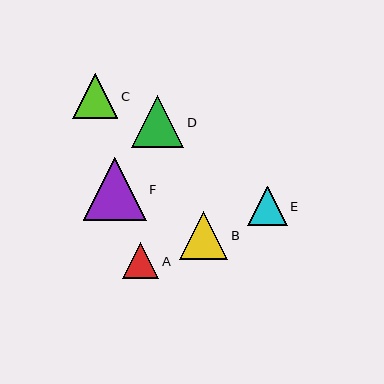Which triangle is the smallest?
Triangle A is the smallest with a size of approximately 36 pixels.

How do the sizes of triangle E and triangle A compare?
Triangle E and triangle A are approximately the same size.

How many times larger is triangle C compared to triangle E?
Triangle C is approximately 1.1 times the size of triangle E.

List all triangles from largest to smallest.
From largest to smallest: F, D, B, C, E, A.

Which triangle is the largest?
Triangle F is the largest with a size of approximately 63 pixels.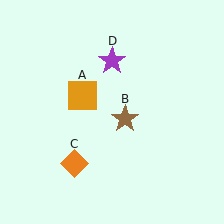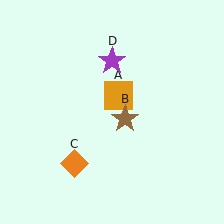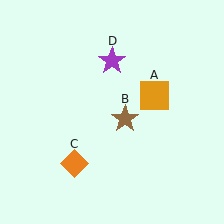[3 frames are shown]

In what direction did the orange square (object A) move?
The orange square (object A) moved right.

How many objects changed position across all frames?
1 object changed position: orange square (object A).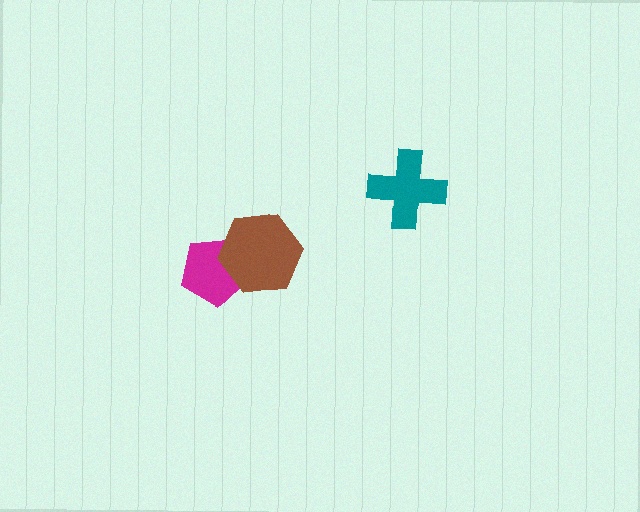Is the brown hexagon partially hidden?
No, no other shape covers it.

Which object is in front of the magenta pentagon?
The brown hexagon is in front of the magenta pentagon.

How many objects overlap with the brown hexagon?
1 object overlaps with the brown hexagon.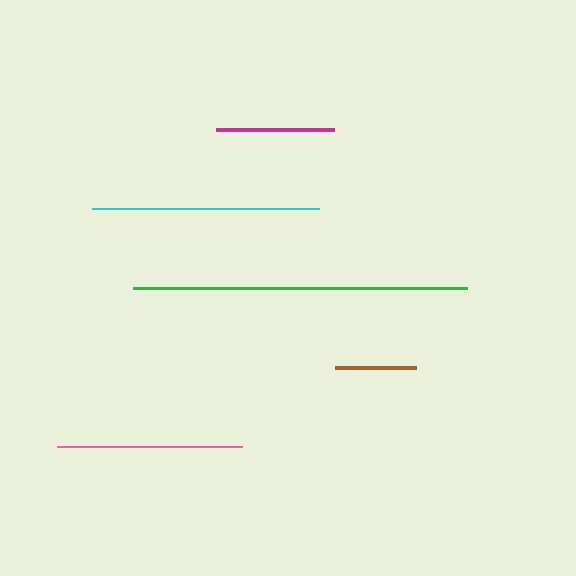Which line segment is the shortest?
The brown line is the shortest at approximately 81 pixels.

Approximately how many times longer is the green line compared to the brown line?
The green line is approximately 4.1 times the length of the brown line.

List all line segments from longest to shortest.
From longest to shortest: green, cyan, pink, magenta, brown.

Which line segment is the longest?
The green line is the longest at approximately 333 pixels.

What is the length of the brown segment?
The brown segment is approximately 81 pixels long.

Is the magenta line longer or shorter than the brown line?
The magenta line is longer than the brown line.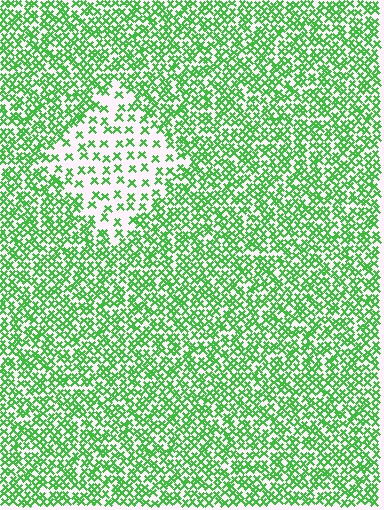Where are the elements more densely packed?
The elements are more densely packed outside the diamond boundary.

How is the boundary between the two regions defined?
The boundary is defined by a change in element density (approximately 2.5x ratio). All elements are the same color, size, and shape.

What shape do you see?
I see a diamond.